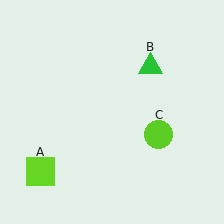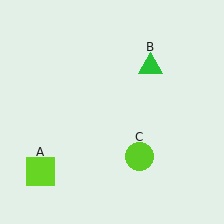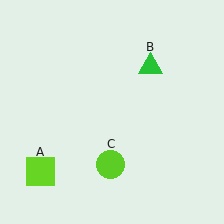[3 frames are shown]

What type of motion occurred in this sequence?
The lime circle (object C) rotated clockwise around the center of the scene.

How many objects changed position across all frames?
1 object changed position: lime circle (object C).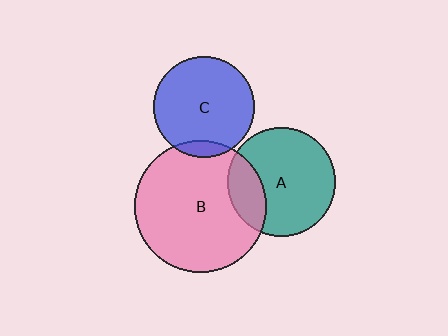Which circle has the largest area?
Circle B (pink).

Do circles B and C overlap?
Yes.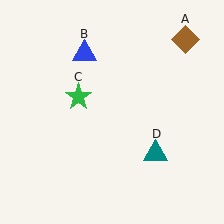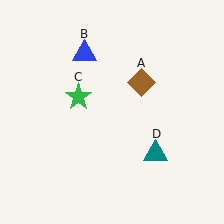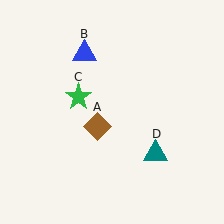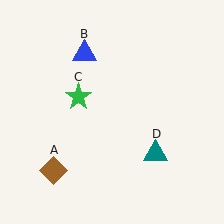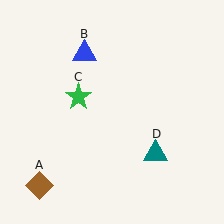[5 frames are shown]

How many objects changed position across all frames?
1 object changed position: brown diamond (object A).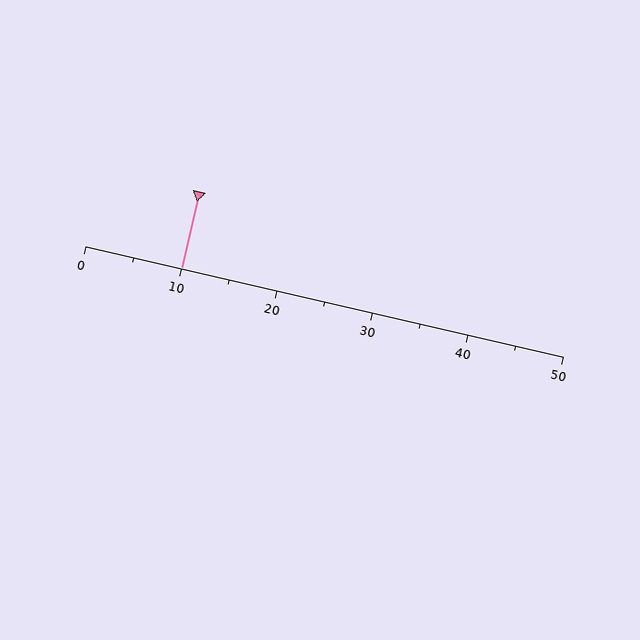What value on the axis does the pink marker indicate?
The marker indicates approximately 10.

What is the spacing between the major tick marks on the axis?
The major ticks are spaced 10 apart.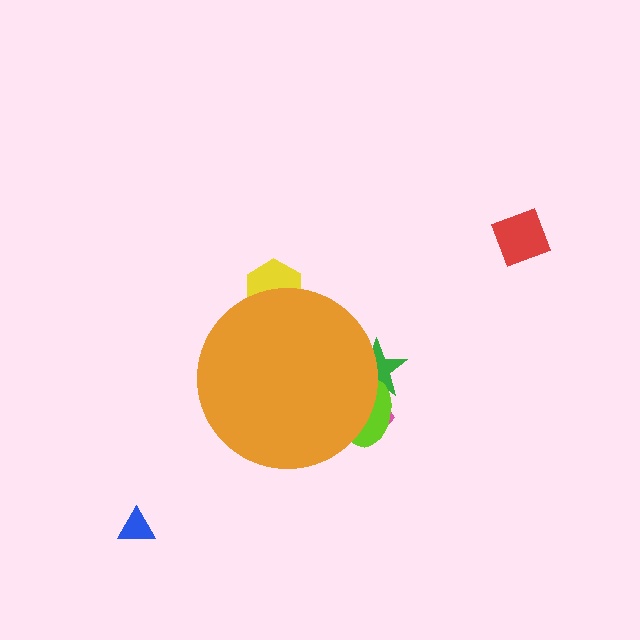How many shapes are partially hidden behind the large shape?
4 shapes are partially hidden.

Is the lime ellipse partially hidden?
Yes, the lime ellipse is partially hidden behind the orange circle.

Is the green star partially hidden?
Yes, the green star is partially hidden behind the orange circle.